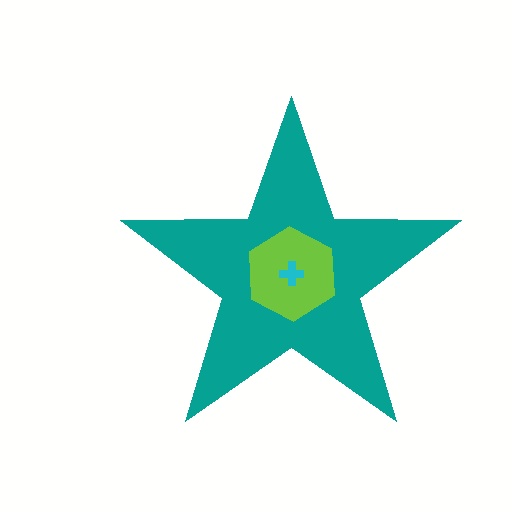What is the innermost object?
The cyan cross.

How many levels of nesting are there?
3.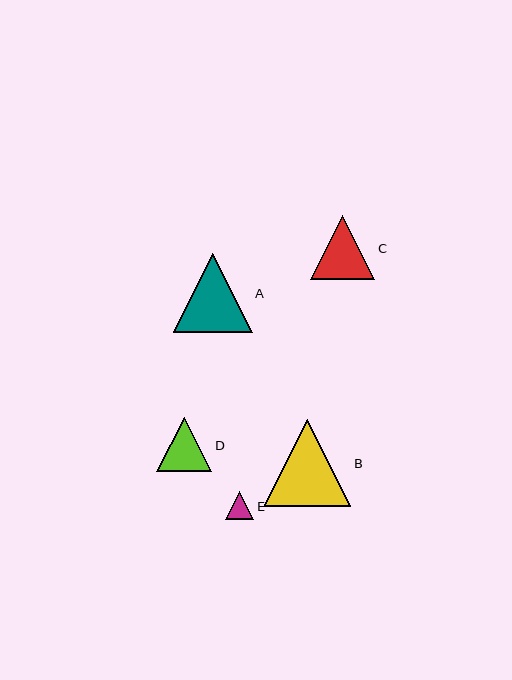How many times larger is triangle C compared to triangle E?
Triangle C is approximately 2.3 times the size of triangle E.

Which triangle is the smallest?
Triangle E is the smallest with a size of approximately 28 pixels.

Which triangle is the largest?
Triangle B is the largest with a size of approximately 87 pixels.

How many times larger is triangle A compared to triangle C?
Triangle A is approximately 1.2 times the size of triangle C.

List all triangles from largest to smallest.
From largest to smallest: B, A, C, D, E.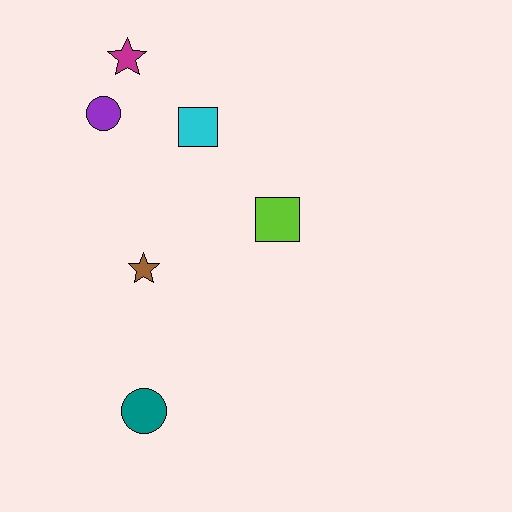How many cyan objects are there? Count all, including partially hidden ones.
There is 1 cyan object.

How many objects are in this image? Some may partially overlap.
There are 6 objects.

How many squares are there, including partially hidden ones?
There are 2 squares.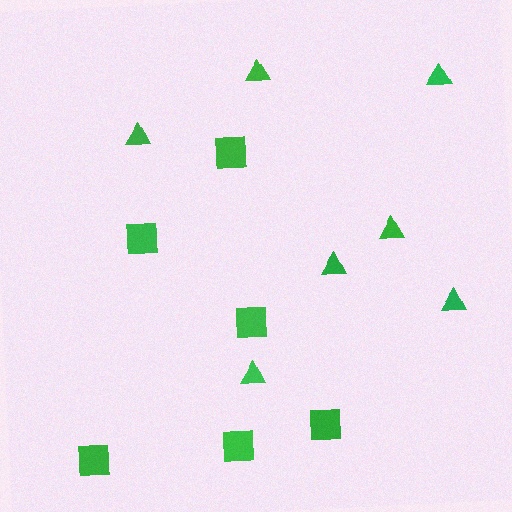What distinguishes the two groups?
There are 2 groups: one group of squares (6) and one group of triangles (7).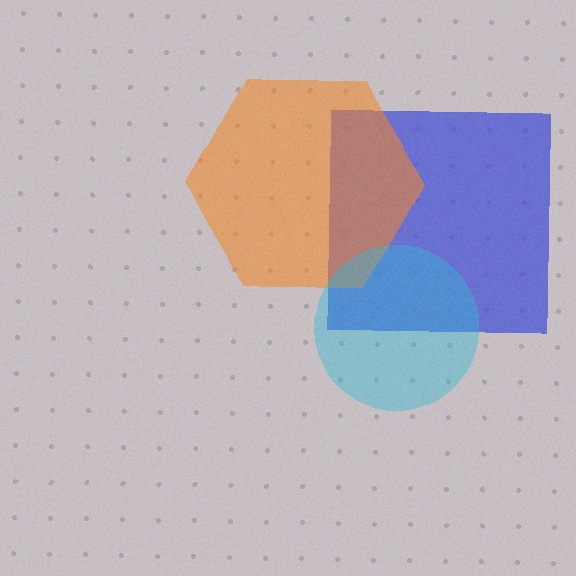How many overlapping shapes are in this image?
There are 3 overlapping shapes in the image.